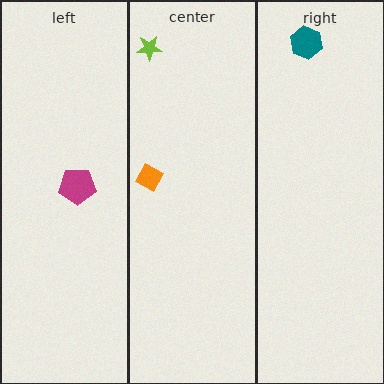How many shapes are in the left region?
1.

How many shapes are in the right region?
1.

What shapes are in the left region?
The magenta pentagon.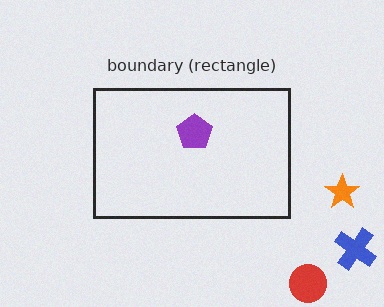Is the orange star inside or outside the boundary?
Outside.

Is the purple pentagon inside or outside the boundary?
Inside.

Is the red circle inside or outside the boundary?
Outside.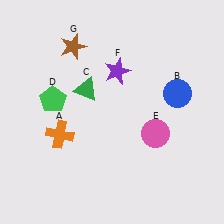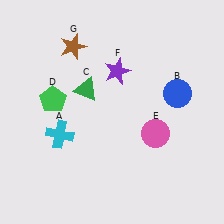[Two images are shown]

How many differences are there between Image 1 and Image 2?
There is 1 difference between the two images.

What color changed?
The cross (A) changed from orange in Image 1 to cyan in Image 2.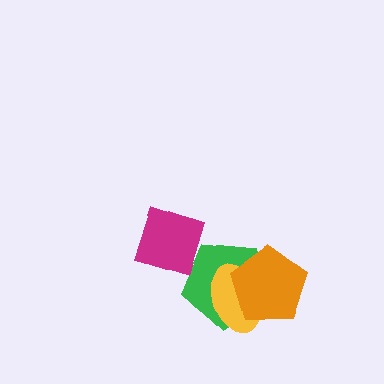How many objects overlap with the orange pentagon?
2 objects overlap with the orange pentagon.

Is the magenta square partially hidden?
No, no other shape covers it.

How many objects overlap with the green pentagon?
2 objects overlap with the green pentagon.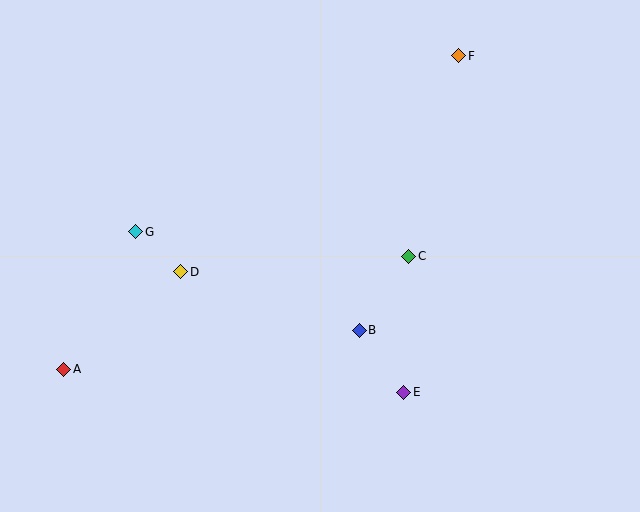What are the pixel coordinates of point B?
Point B is at (359, 330).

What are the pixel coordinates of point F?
Point F is at (459, 56).